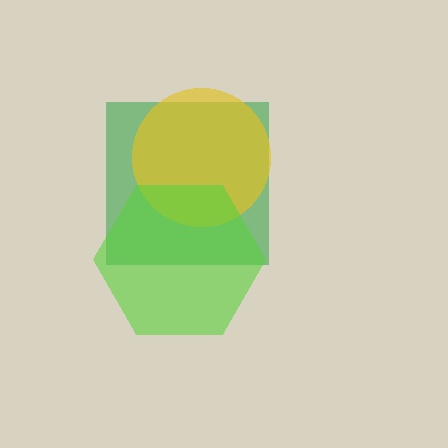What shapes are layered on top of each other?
The layered shapes are: a green square, a yellow circle, a lime hexagon.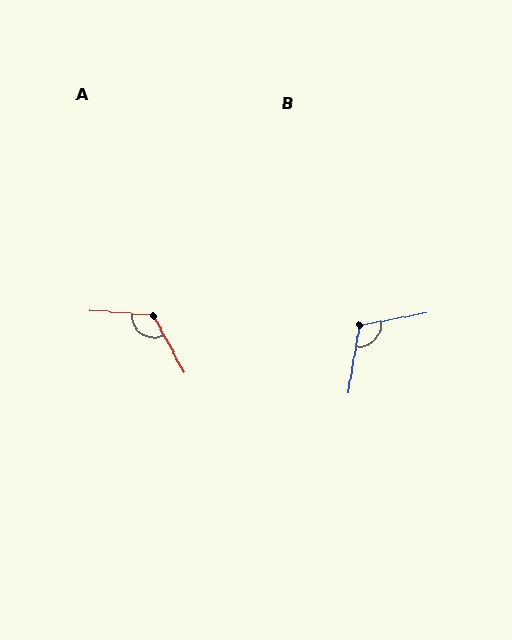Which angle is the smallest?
B, at approximately 110 degrees.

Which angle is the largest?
A, at approximately 123 degrees.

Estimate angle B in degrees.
Approximately 110 degrees.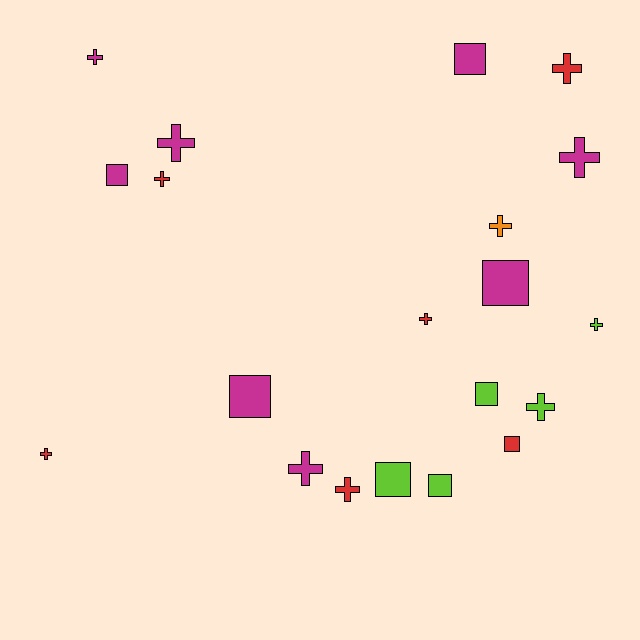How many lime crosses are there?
There are 2 lime crosses.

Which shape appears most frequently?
Cross, with 12 objects.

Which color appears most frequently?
Magenta, with 8 objects.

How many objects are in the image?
There are 20 objects.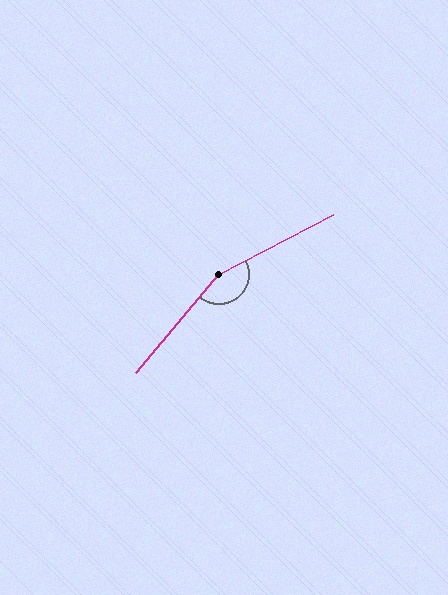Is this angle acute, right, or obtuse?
It is obtuse.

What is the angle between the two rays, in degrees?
Approximately 158 degrees.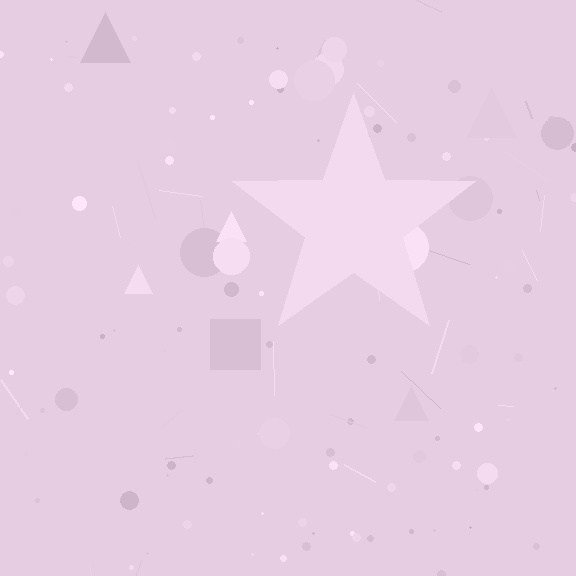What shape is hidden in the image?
A star is hidden in the image.